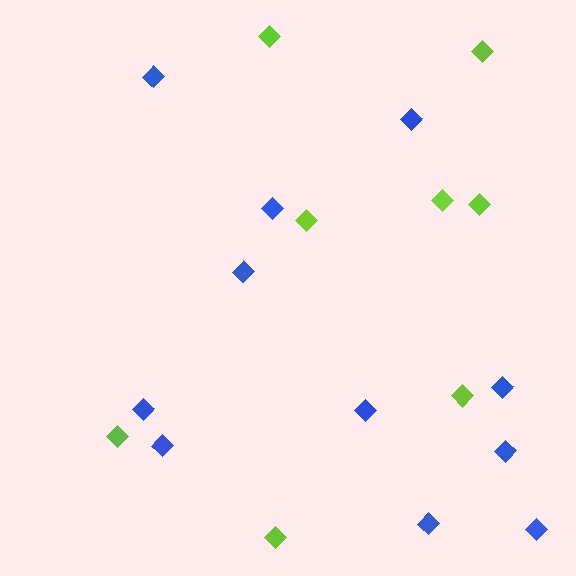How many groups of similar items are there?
There are 2 groups: one group of lime diamonds (8) and one group of blue diamonds (11).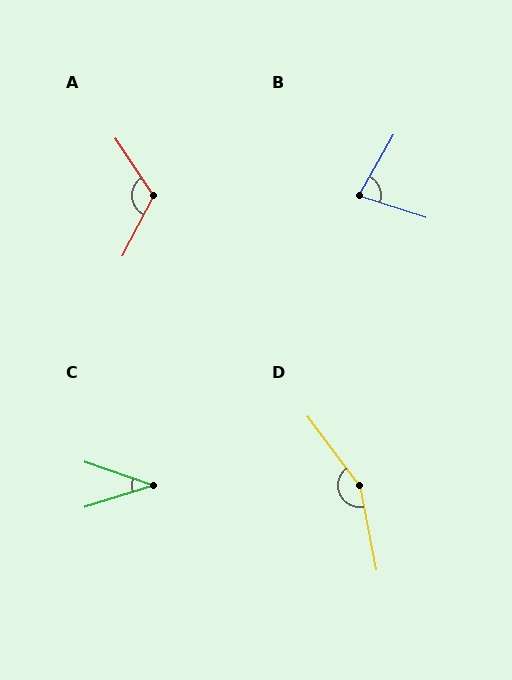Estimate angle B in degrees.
Approximately 79 degrees.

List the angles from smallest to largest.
C (36°), B (79°), A (119°), D (154°).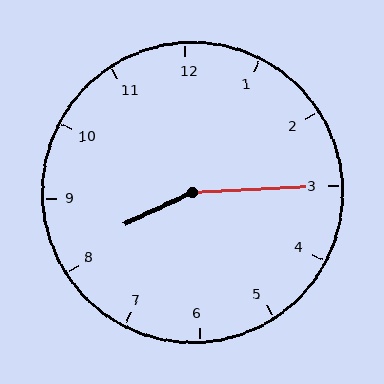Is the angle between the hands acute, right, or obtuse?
It is obtuse.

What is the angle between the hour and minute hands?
Approximately 158 degrees.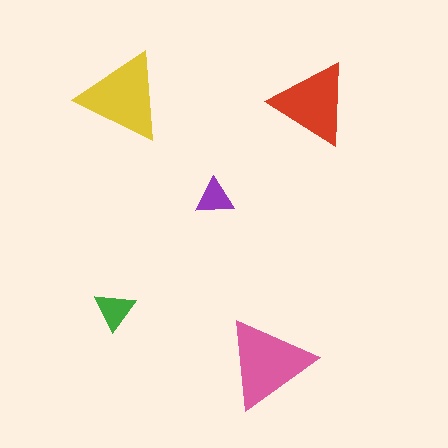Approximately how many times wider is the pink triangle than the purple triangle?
About 2.5 times wider.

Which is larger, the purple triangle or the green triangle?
The green one.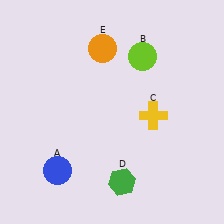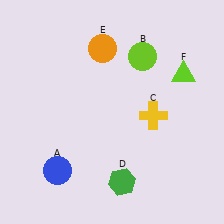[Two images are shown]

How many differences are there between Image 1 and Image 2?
There is 1 difference between the two images.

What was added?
A lime triangle (F) was added in Image 2.